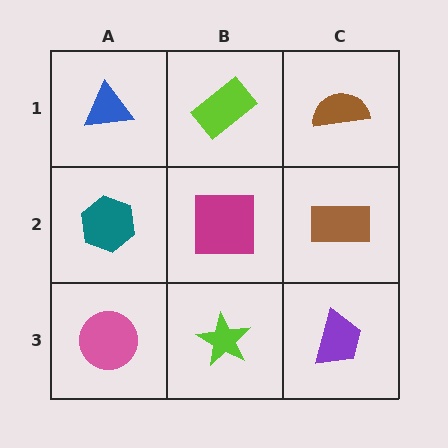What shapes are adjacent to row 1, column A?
A teal hexagon (row 2, column A), a lime rectangle (row 1, column B).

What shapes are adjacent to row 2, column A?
A blue triangle (row 1, column A), a pink circle (row 3, column A), a magenta square (row 2, column B).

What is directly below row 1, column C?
A brown rectangle.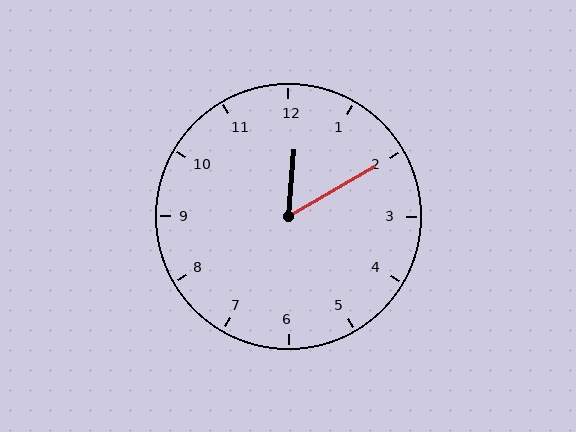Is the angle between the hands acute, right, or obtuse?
It is acute.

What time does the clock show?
12:10.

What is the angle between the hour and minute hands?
Approximately 55 degrees.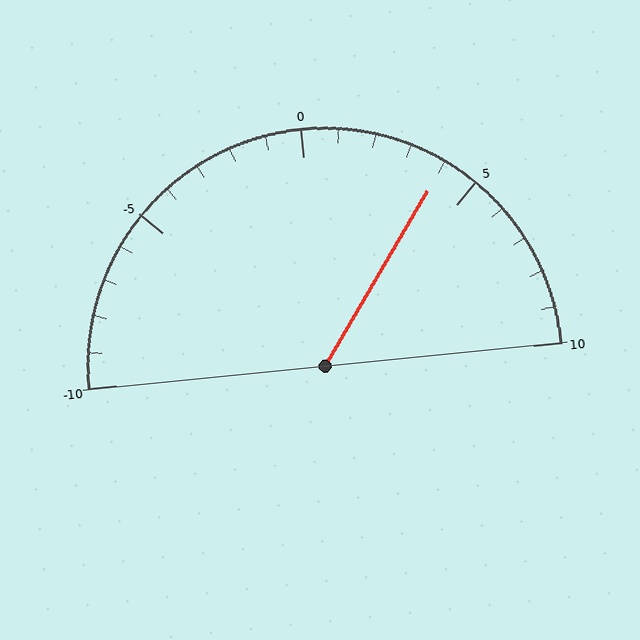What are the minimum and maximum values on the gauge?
The gauge ranges from -10 to 10.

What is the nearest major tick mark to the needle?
The nearest major tick mark is 5.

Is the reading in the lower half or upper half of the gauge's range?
The reading is in the upper half of the range (-10 to 10).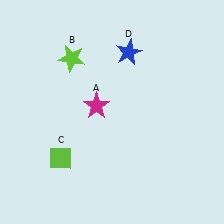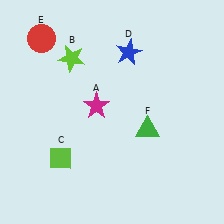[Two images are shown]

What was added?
A red circle (E), a green triangle (F) were added in Image 2.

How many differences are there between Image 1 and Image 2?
There are 2 differences between the two images.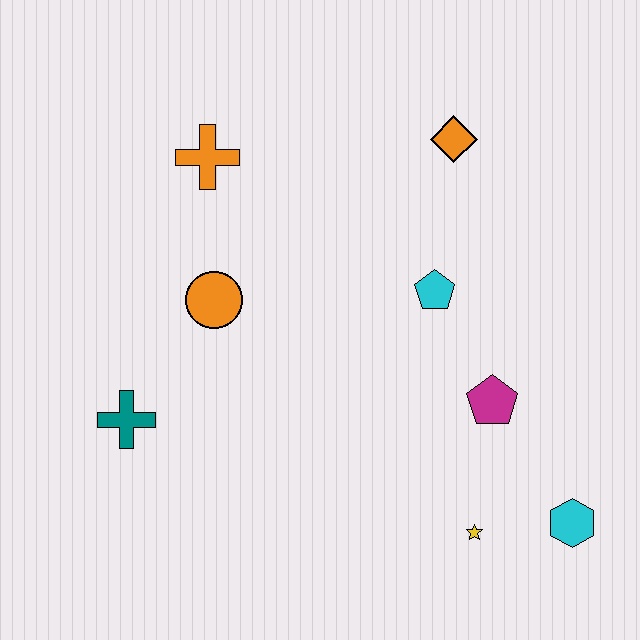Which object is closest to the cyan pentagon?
The magenta pentagon is closest to the cyan pentagon.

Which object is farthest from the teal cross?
The cyan hexagon is farthest from the teal cross.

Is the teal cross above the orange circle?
No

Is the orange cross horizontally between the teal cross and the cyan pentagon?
Yes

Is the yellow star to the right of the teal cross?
Yes